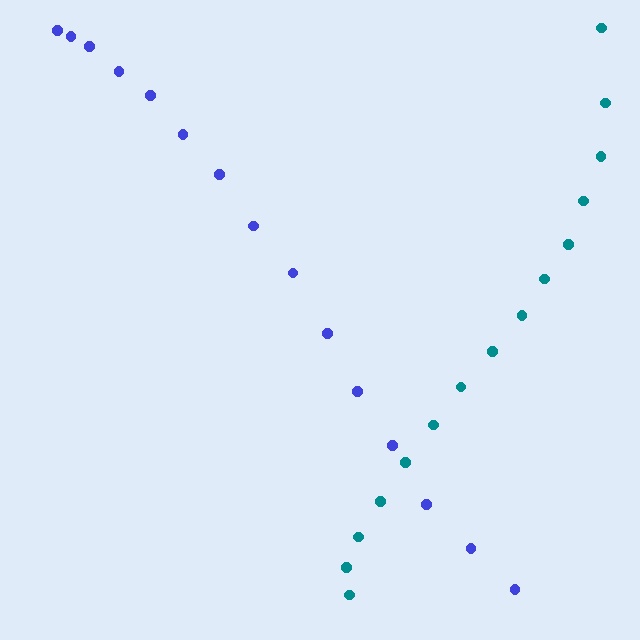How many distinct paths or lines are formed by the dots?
There are 2 distinct paths.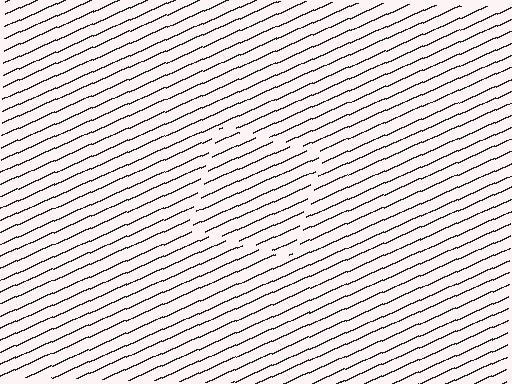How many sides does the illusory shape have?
4 sides — the line-ends trace a square.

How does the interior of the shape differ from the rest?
The interior of the shape contains the same grating, shifted by half a period — the contour is defined by the phase discontinuity where line-ends from the inner and outer gratings abut.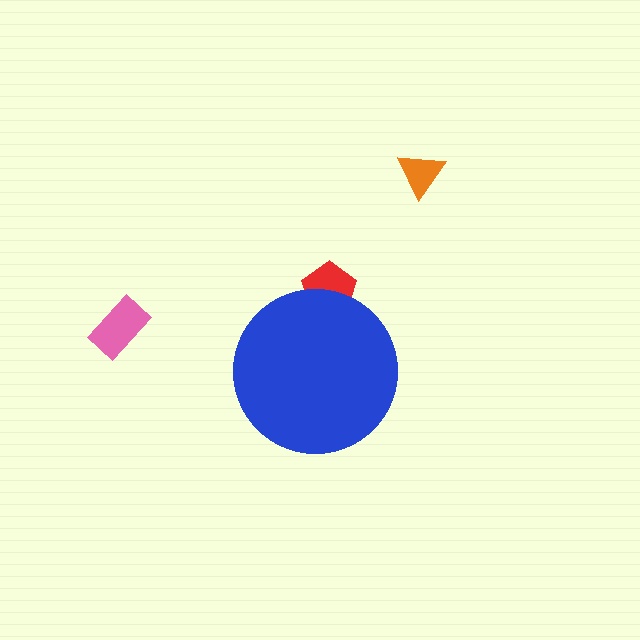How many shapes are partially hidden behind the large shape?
1 shape is partially hidden.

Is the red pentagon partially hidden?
Yes, the red pentagon is partially hidden behind the blue circle.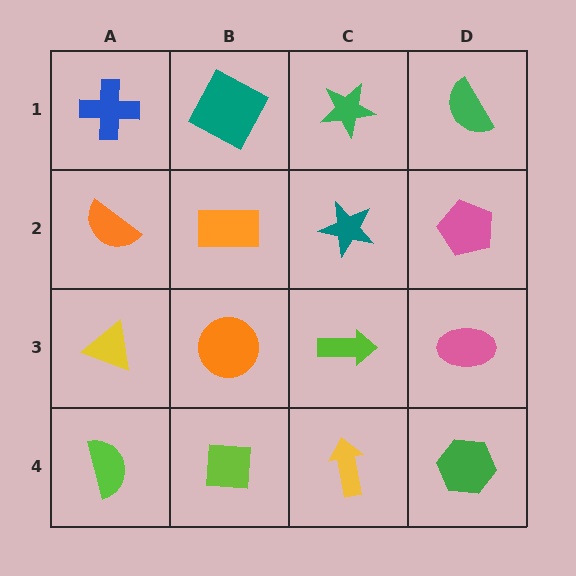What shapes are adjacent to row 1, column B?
An orange rectangle (row 2, column B), a blue cross (row 1, column A), a green star (row 1, column C).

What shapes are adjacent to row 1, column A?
An orange semicircle (row 2, column A), a teal square (row 1, column B).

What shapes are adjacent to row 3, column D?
A pink pentagon (row 2, column D), a green hexagon (row 4, column D), a lime arrow (row 3, column C).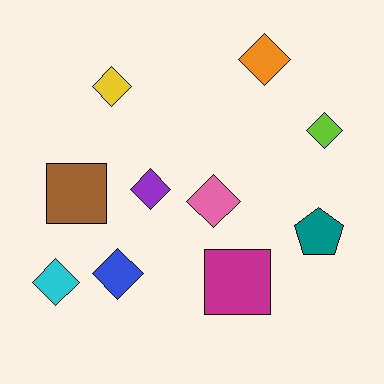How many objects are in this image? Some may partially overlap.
There are 10 objects.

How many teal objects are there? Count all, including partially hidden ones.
There is 1 teal object.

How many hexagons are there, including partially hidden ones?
There are no hexagons.